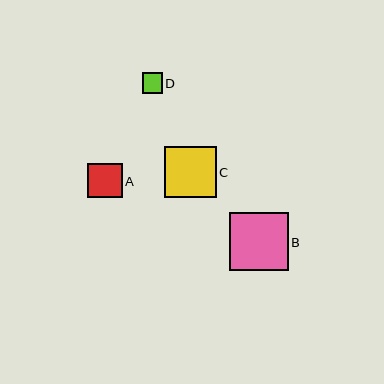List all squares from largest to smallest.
From largest to smallest: B, C, A, D.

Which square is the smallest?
Square D is the smallest with a size of approximately 20 pixels.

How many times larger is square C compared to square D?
Square C is approximately 2.6 times the size of square D.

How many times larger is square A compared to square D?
Square A is approximately 1.7 times the size of square D.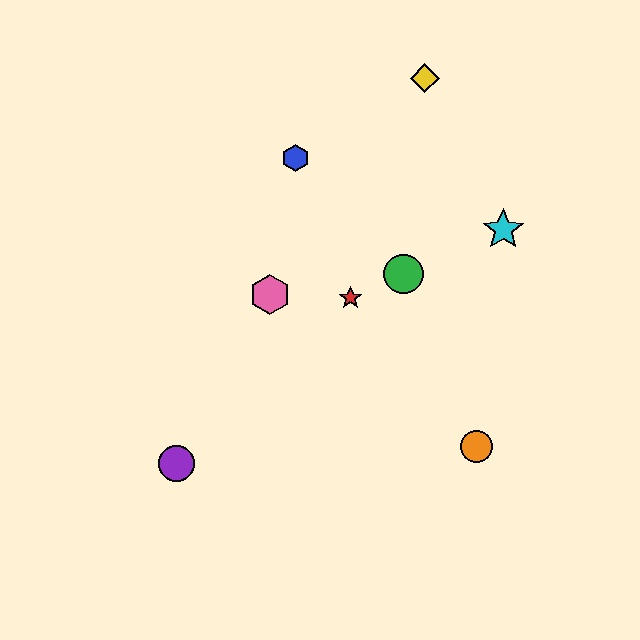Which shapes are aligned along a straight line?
The red star, the green circle, the cyan star are aligned along a straight line.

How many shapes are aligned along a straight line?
3 shapes (the red star, the green circle, the cyan star) are aligned along a straight line.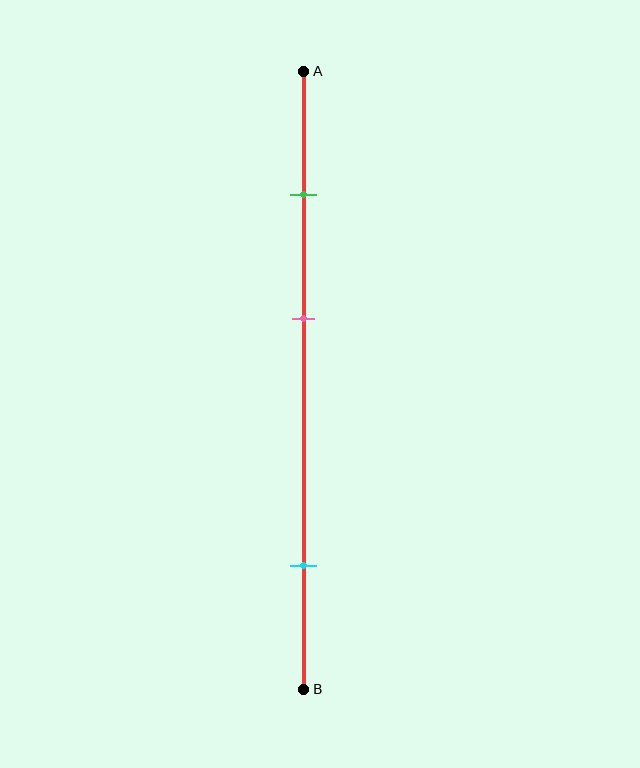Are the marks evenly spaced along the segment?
No, the marks are not evenly spaced.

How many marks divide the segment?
There are 3 marks dividing the segment.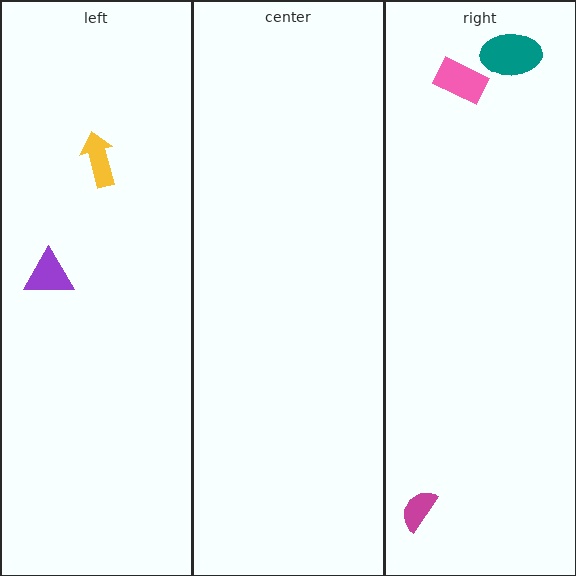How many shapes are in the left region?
2.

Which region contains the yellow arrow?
The left region.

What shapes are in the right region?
The pink rectangle, the teal ellipse, the magenta semicircle.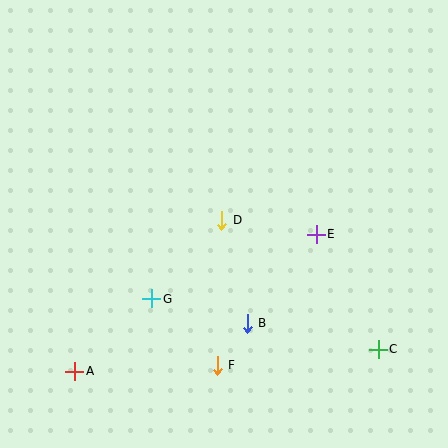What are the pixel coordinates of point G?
Point G is at (152, 299).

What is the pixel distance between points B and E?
The distance between B and E is 113 pixels.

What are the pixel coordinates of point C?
Point C is at (378, 349).